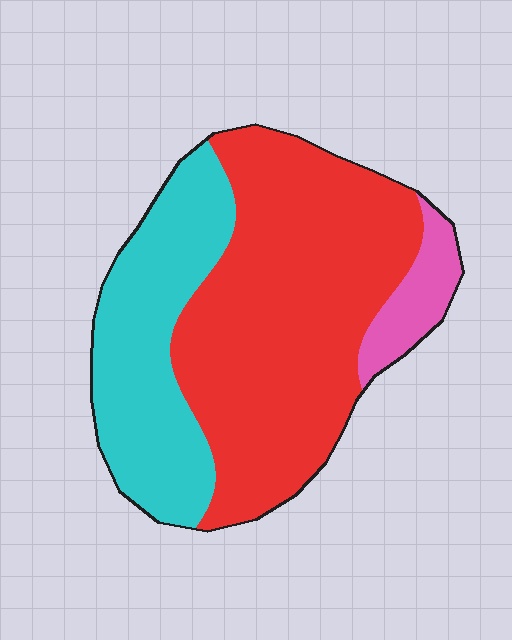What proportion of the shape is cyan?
Cyan takes up between a sixth and a third of the shape.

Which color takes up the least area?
Pink, at roughly 10%.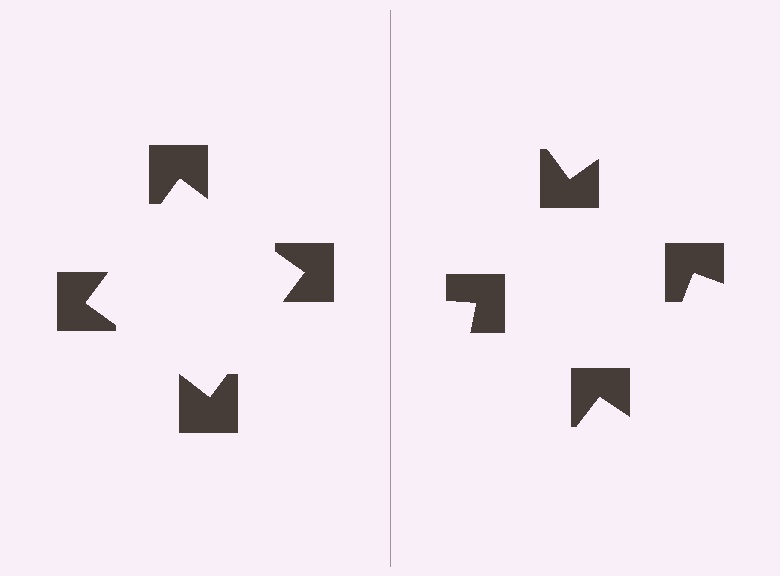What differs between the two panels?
The notched squares are positioned identically on both sides; only the wedge orientations differ. On the left they align to a square; on the right they are misaligned.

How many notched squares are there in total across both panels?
8 — 4 on each side.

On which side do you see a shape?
An illusory square appears on the left side. On the right side the wedge cuts are rotated, so no coherent shape forms.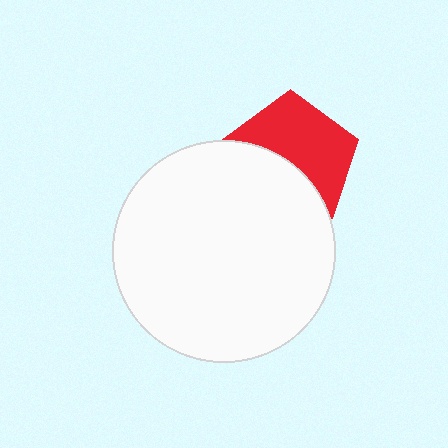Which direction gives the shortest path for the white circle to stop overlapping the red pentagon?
Moving down gives the shortest separation.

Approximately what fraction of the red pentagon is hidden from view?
Roughly 44% of the red pentagon is hidden behind the white circle.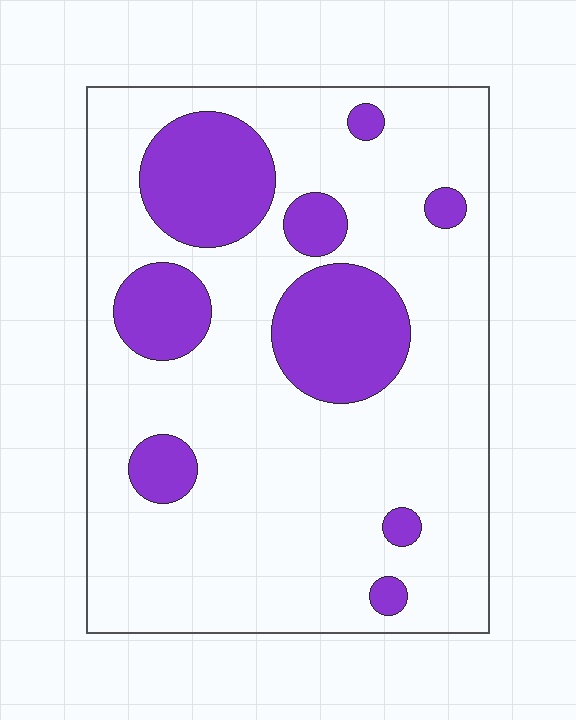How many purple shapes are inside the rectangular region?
9.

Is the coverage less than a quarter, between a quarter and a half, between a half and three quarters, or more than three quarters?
Less than a quarter.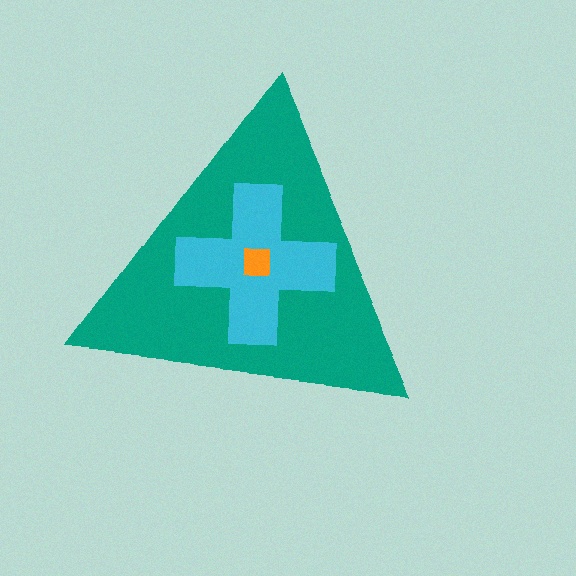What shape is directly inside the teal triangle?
The cyan cross.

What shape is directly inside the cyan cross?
The orange square.